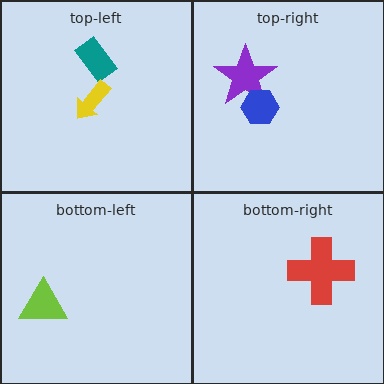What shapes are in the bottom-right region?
The red cross.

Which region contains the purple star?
The top-right region.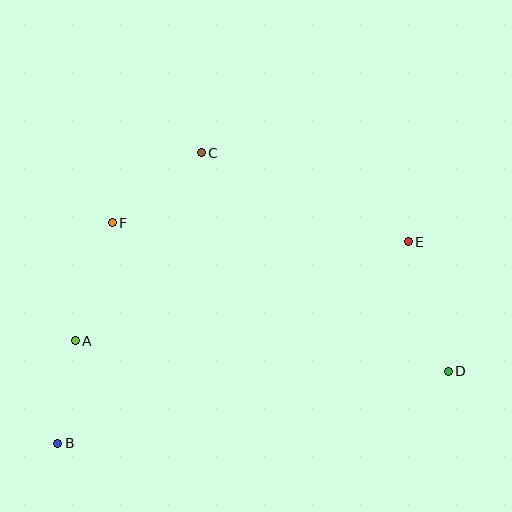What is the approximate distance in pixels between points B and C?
The distance between B and C is approximately 324 pixels.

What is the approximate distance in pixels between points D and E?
The distance between D and E is approximately 136 pixels.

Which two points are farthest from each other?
Points B and E are farthest from each other.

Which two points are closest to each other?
Points A and B are closest to each other.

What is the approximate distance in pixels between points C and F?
The distance between C and F is approximately 113 pixels.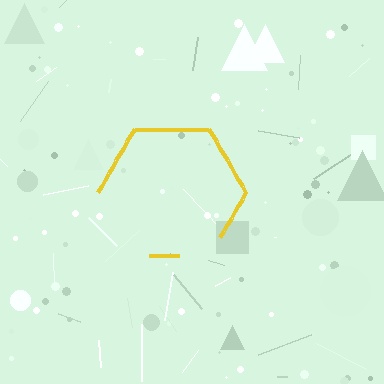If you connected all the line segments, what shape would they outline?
They would outline a hexagon.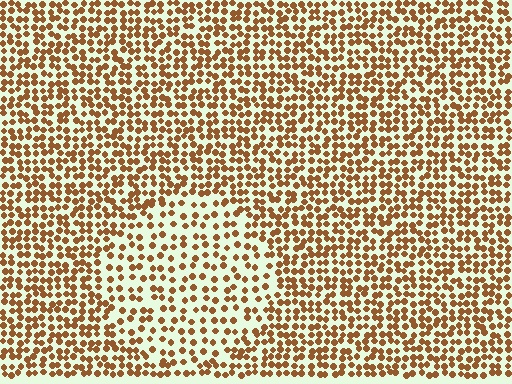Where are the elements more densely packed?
The elements are more densely packed outside the circle boundary.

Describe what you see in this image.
The image contains small brown elements arranged at two different densities. A circle-shaped region is visible where the elements are less densely packed than the surrounding area.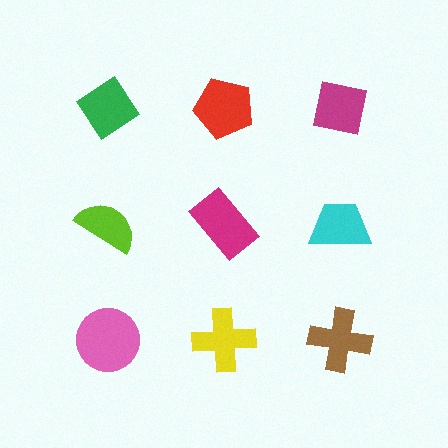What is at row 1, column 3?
A magenta square.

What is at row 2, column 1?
A lime semicircle.